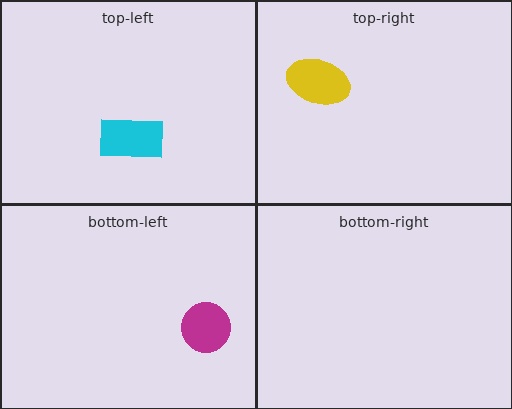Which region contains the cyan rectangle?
The top-left region.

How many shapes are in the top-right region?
1.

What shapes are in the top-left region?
The cyan rectangle.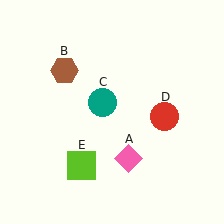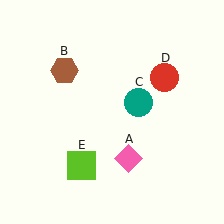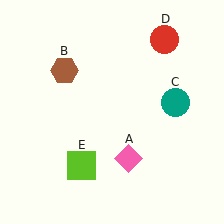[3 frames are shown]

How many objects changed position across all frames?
2 objects changed position: teal circle (object C), red circle (object D).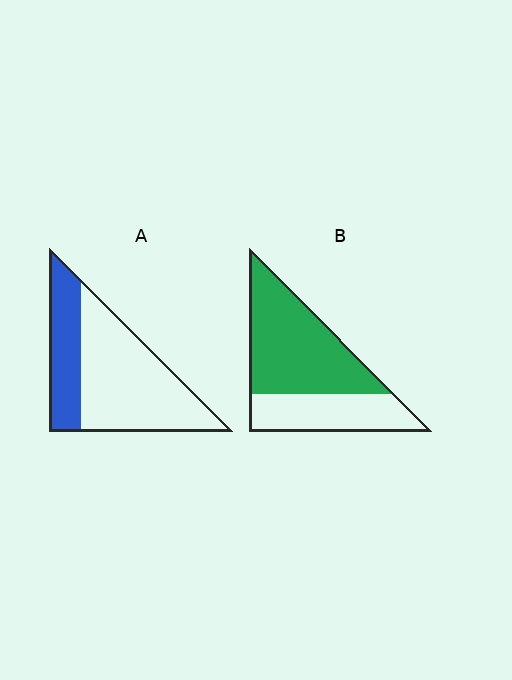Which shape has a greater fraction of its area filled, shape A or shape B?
Shape B.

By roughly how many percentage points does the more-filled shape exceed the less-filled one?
By roughly 30 percentage points (B over A).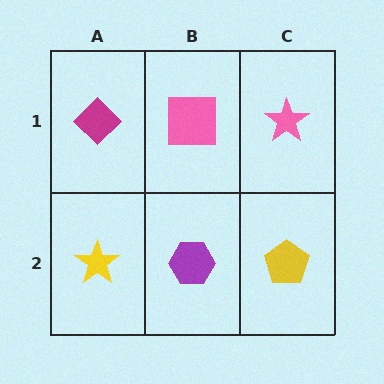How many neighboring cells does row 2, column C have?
2.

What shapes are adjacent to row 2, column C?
A pink star (row 1, column C), a purple hexagon (row 2, column B).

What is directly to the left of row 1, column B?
A magenta diamond.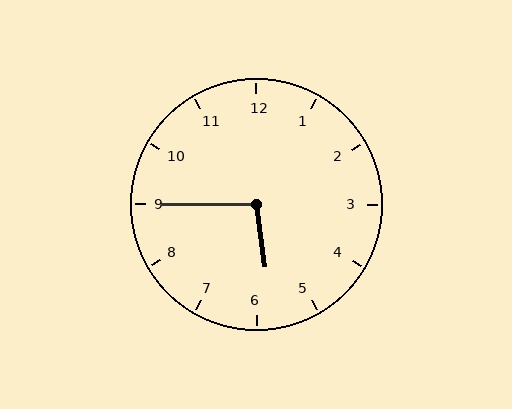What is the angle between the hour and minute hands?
Approximately 98 degrees.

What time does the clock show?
5:45.